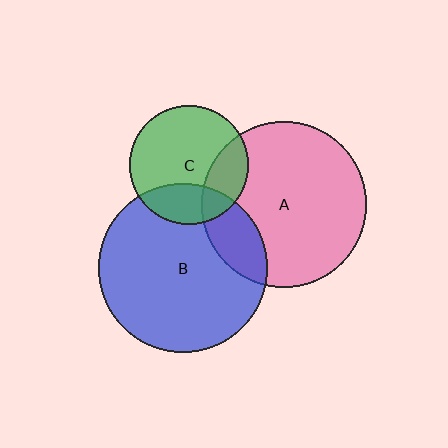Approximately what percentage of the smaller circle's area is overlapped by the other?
Approximately 20%.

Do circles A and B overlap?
Yes.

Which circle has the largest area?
Circle B (blue).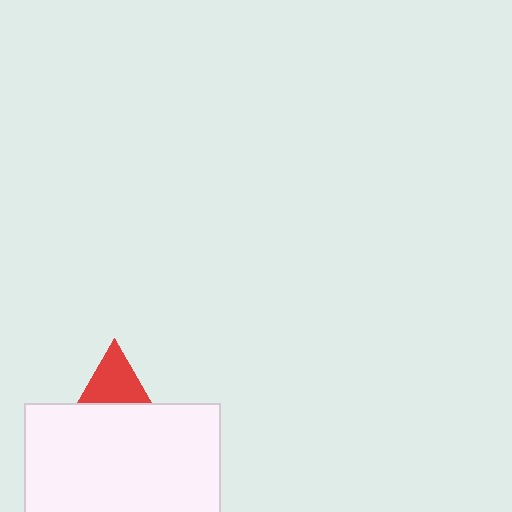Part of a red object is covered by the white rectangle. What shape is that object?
It is a triangle.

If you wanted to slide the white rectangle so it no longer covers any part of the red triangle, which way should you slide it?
Slide it down — that is the most direct way to separate the two shapes.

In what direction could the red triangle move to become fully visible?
The red triangle could move up. That would shift it out from behind the white rectangle entirely.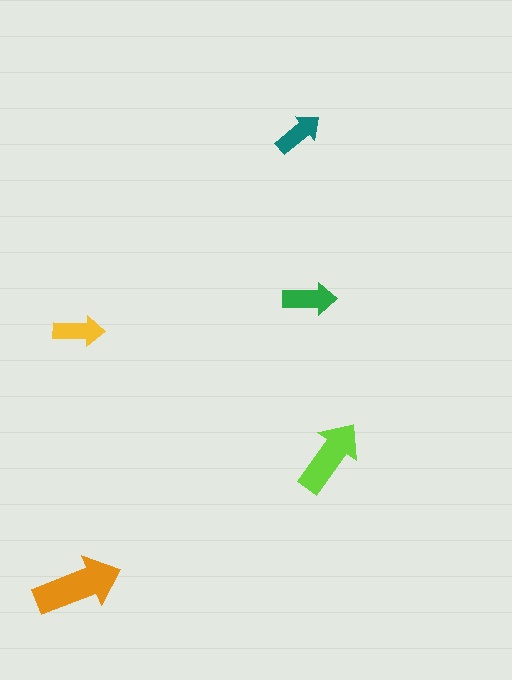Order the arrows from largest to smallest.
the orange one, the lime one, the green one, the yellow one, the teal one.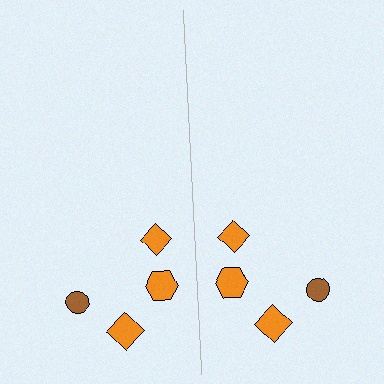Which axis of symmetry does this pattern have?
The pattern has a vertical axis of symmetry running through the center of the image.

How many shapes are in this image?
There are 8 shapes in this image.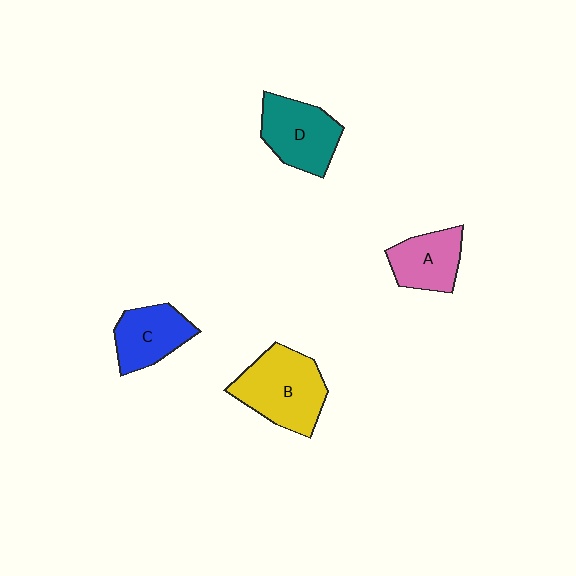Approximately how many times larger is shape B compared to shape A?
Approximately 1.5 times.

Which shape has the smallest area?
Shape A (pink).